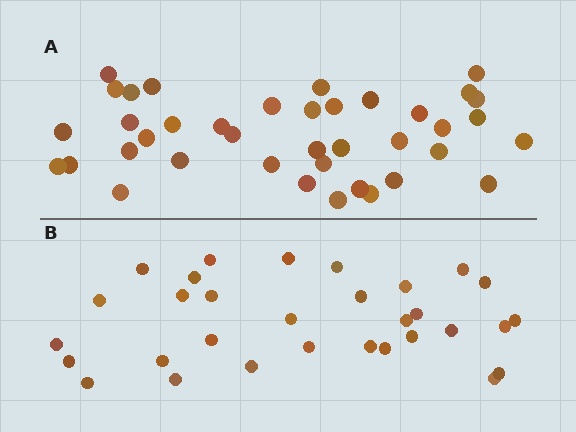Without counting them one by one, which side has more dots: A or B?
Region A (the top region) has more dots.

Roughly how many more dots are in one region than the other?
Region A has roughly 8 or so more dots than region B.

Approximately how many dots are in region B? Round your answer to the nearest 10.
About 30 dots. (The exact count is 31, which rounds to 30.)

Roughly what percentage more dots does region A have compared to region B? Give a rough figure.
About 25% more.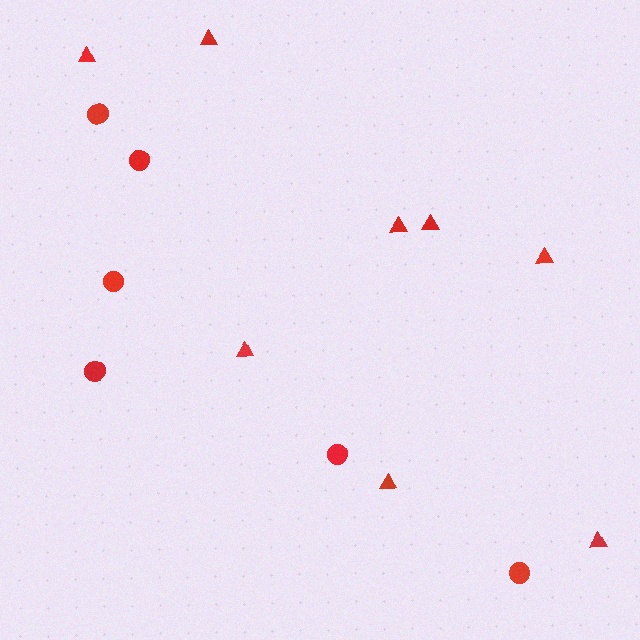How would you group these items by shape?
There are 2 groups: one group of triangles (8) and one group of circles (6).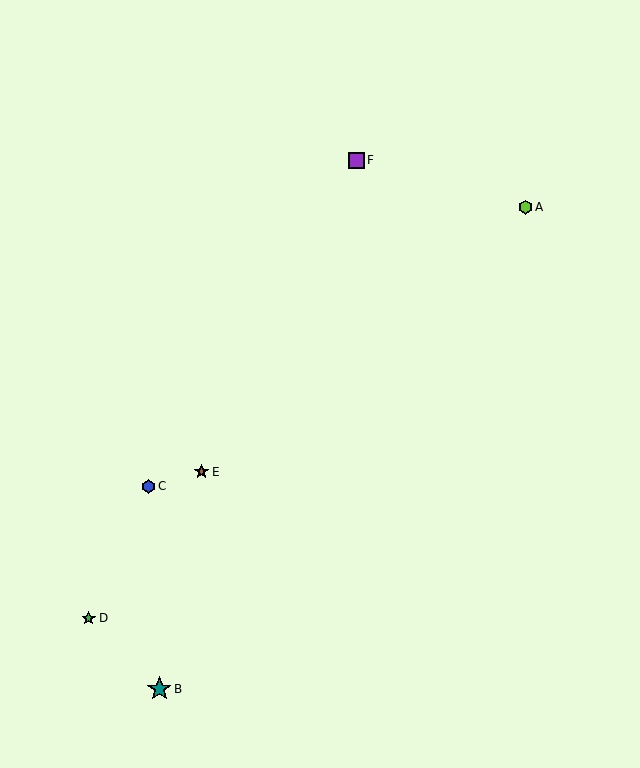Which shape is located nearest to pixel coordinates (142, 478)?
The blue hexagon (labeled C) at (149, 486) is nearest to that location.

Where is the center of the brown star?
The center of the brown star is at (202, 472).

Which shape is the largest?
The teal star (labeled B) is the largest.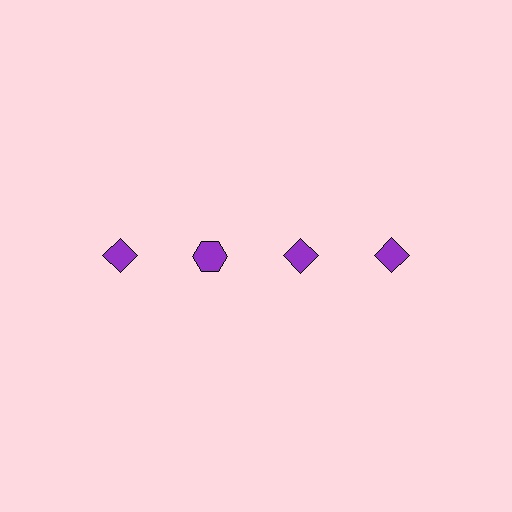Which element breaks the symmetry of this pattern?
The purple hexagon in the top row, second from left column breaks the symmetry. All other shapes are purple diamonds.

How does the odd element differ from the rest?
It has a different shape: hexagon instead of diamond.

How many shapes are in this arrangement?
There are 4 shapes arranged in a grid pattern.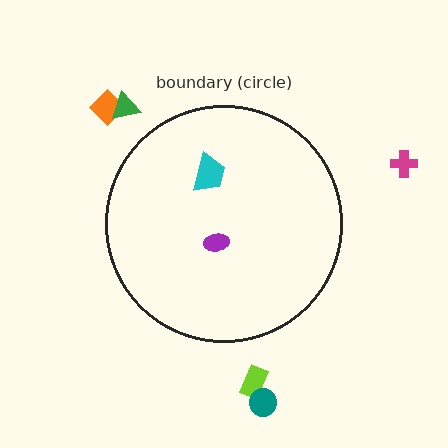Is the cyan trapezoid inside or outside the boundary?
Inside.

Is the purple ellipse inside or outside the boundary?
Inside.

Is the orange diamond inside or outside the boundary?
Outside.